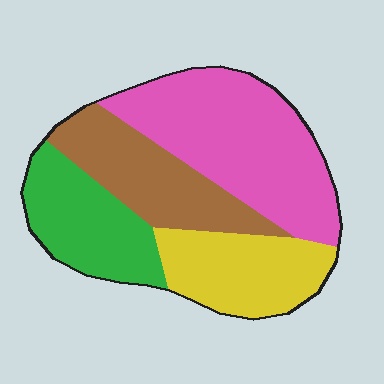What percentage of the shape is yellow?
Yellow takes up less than a quarter of the shape.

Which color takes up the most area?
Pink, at roughly 35%.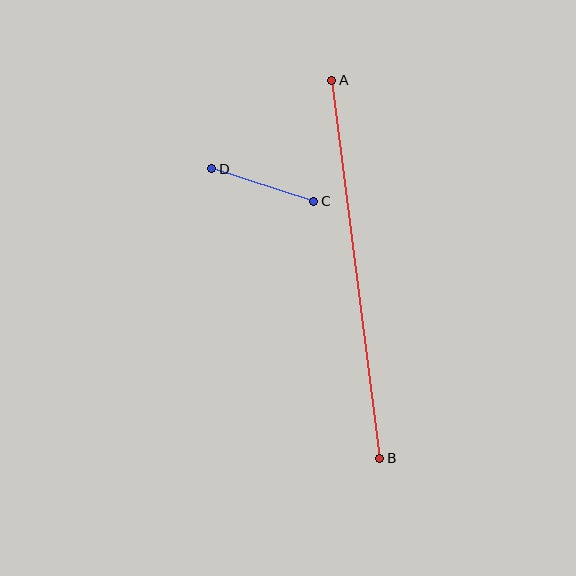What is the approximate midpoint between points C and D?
The midpoint is at approximately (263, 185) pixels.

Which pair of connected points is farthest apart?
Points A and B are farthest apart.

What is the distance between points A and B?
The distance is approximately 381 pixels.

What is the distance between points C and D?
The distance is approximately 107 pixels.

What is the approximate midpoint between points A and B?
The midpoint is at approximately (356, 269) pixels.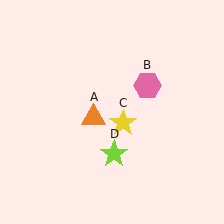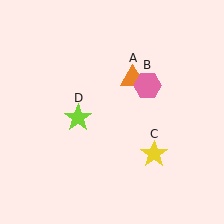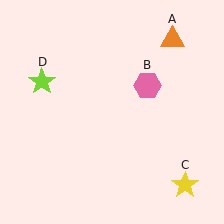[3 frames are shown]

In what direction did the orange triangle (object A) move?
The orange triangle (object A) moved up and to the right.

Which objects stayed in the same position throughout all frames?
Pink hexagon (object B) remained stationary.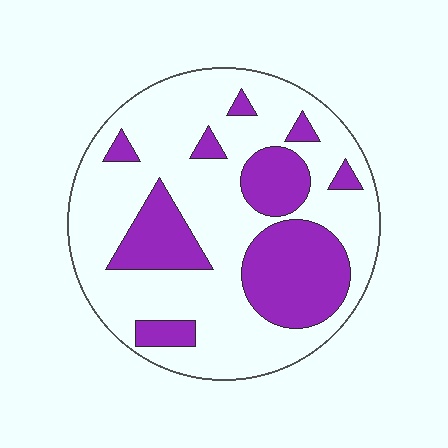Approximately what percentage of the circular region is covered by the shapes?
Approximately 30%.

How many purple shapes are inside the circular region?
9.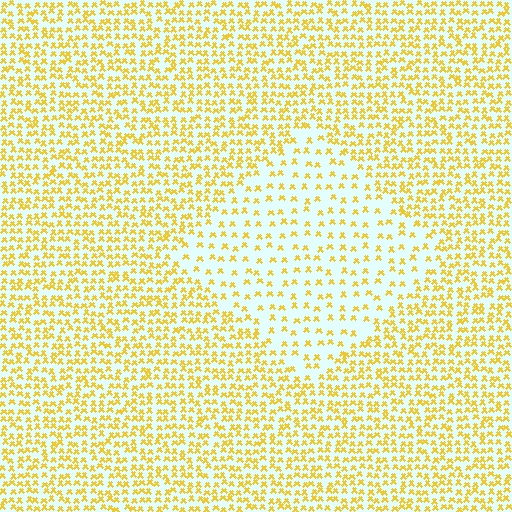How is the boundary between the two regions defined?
The boundary is defined by a change in element density (approximately 2.2x ratio). All elements are the same color, size, and shape.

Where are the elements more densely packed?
The elements are more densely packed outside the diamond boundary.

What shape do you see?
I see a diamond.